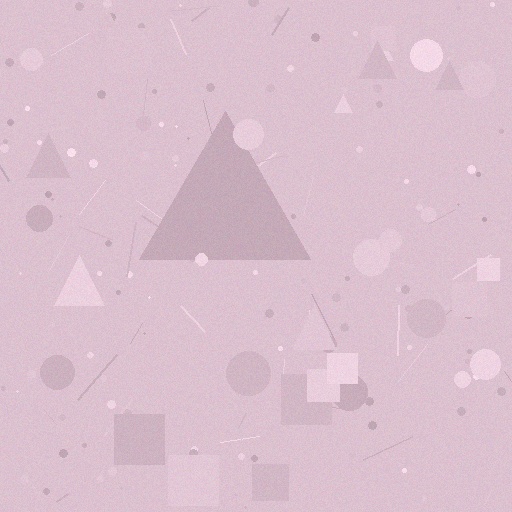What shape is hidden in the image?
A triangle is hidden in the image.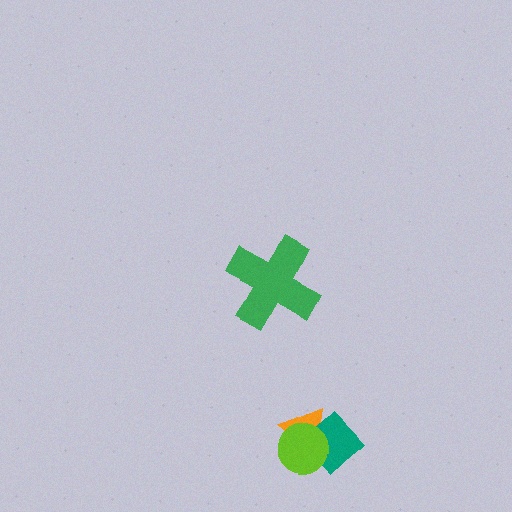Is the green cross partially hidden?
No, no other shape covers it.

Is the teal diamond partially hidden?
Yes, it is partially covered by another shape.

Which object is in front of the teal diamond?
The lime circle is in front of the teal diamond.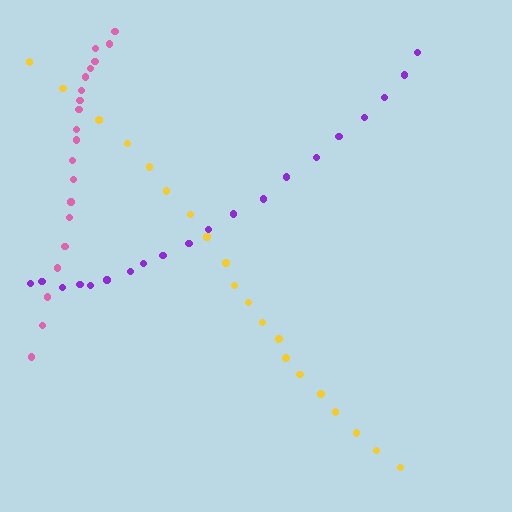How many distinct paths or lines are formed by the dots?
There are 3 distinct paths.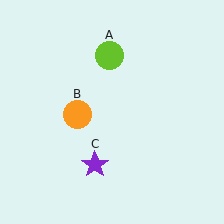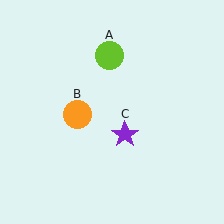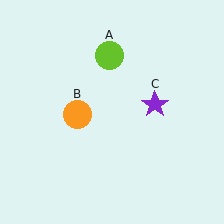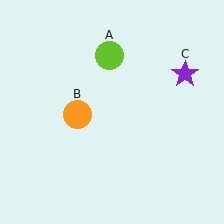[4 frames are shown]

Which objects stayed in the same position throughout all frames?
Lime circle (object A) and orange circle (object B) remained stationary.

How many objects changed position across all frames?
1 object changed position: purple star (object C).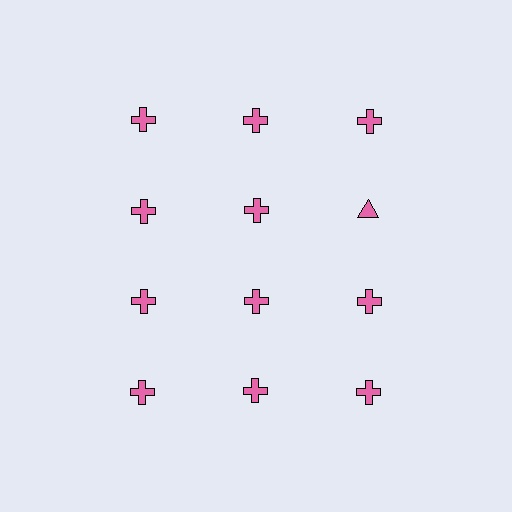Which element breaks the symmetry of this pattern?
The pink triangle in the second row, center column breaks the symmetry. All other shapes are pink crosses.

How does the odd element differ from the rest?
It has a different shape: triangle instead of cross.